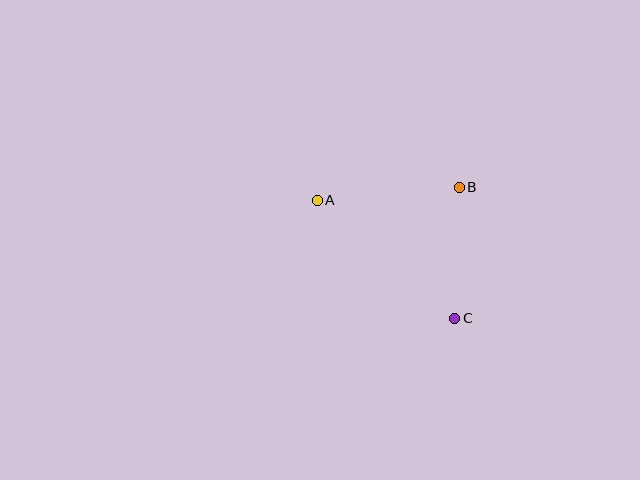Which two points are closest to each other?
Points B and C are closest to each other.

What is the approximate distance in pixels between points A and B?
The distance between A and B is approximately 143 pixels.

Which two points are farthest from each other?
Points A and C are farthest from each other.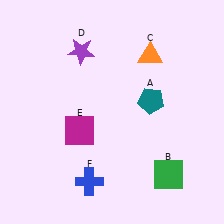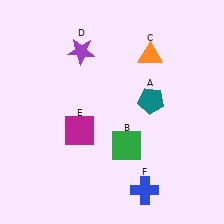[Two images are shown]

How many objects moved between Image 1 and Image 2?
2 objects moved between the two images.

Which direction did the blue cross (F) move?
The blue cross (F) moved right.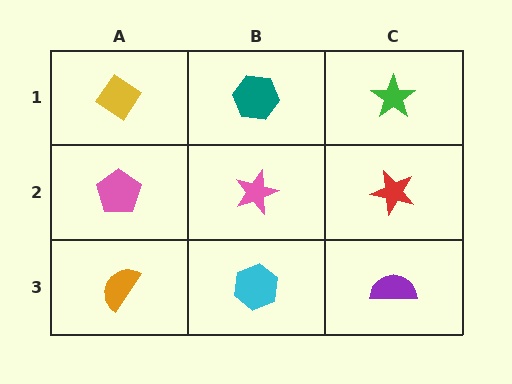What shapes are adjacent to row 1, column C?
A red star (row 2, column C), a teal hexagon (row 1, column B).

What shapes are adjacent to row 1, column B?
A pink star (row 2, column B), a yellow diamond (row 1, column A), a green star (row 1, column C).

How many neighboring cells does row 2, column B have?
4.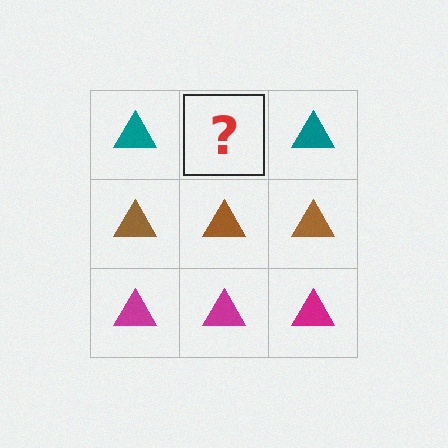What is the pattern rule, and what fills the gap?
The rule is that each row has a consistent color. The gap should be filled with a teal triangle.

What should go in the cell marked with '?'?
The missing cell should contain a teal triangle.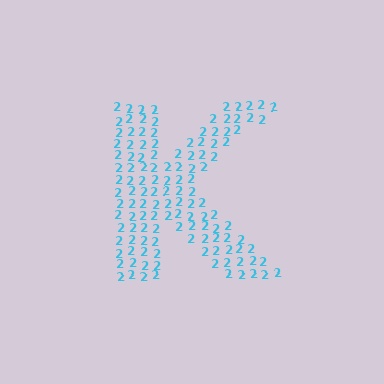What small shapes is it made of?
It is made of small digit 2's.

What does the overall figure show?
The overall figure shows the letter K.